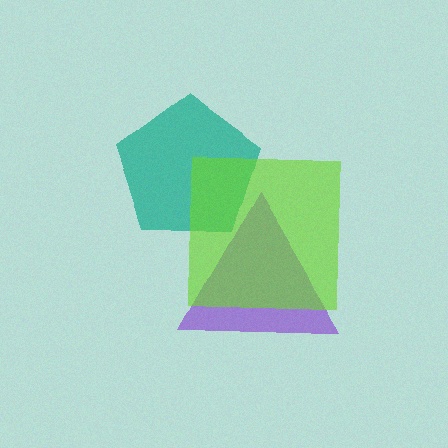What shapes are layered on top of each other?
The layered shapes are: a teal pentagon, a purple triangle, a lime square.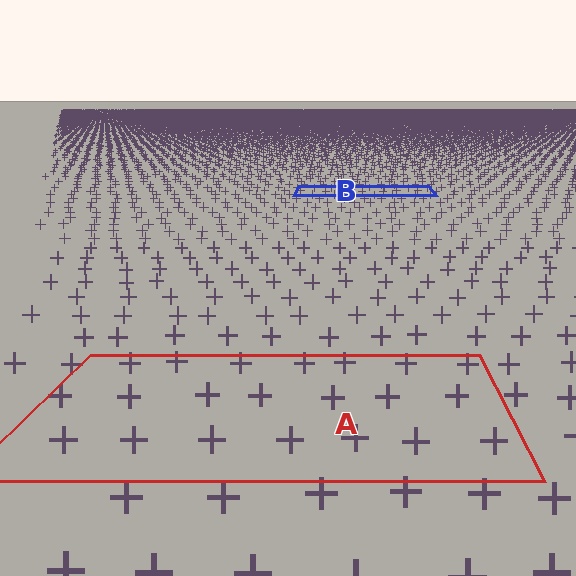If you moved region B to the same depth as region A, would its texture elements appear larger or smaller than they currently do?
They would appear larger. At a closer depth, the same texture elements are projected at a bigger on-screen size.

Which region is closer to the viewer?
Region A is closer. The texture elements there are larger and more spread out.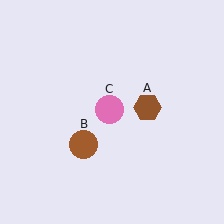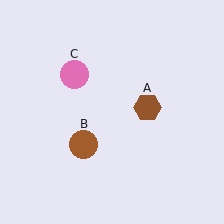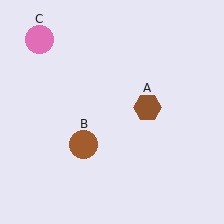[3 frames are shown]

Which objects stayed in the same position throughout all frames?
Brown hexagon (object A) and brown circle (object B) remained stationary.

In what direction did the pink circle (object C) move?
The pink circle (object C) moved up and to the left.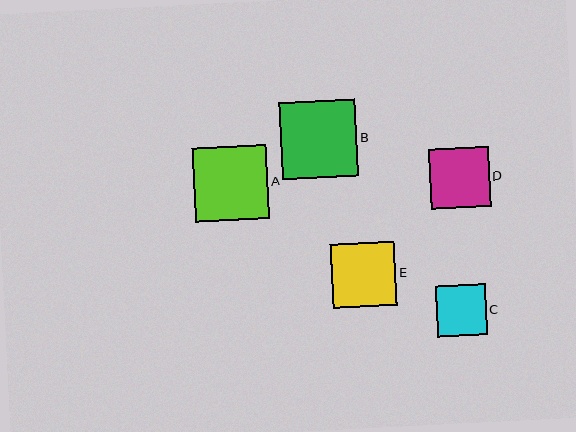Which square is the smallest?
Square C is the smallest with a size of approximately 50 pixels.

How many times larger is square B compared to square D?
Square B is approximately 1.3 times the size of square D.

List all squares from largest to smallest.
From largest to smallest: B, A, E, D, C.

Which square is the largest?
Square B is the largest with a size of approximately 77 pixels.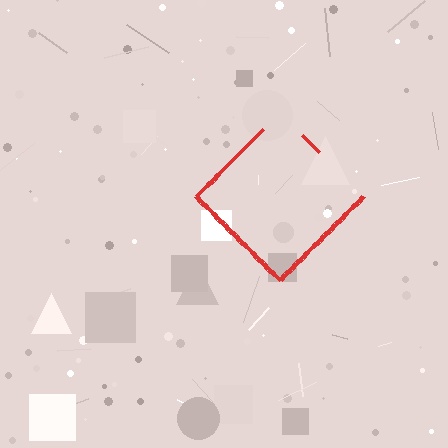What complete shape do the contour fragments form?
The contour fragments form a diamond.